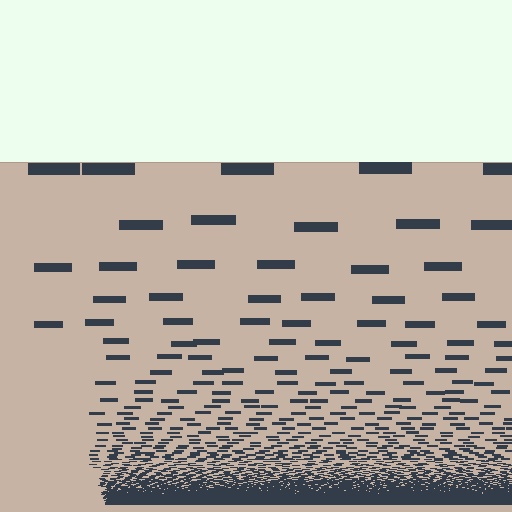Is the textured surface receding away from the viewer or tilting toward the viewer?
The surface appears to tilt toward the viewer. Texture elements get larger and sparser toward the top.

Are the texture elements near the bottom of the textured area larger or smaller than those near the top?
Smaller. The gradient is inverted — elements near the bottom are smaller and denser.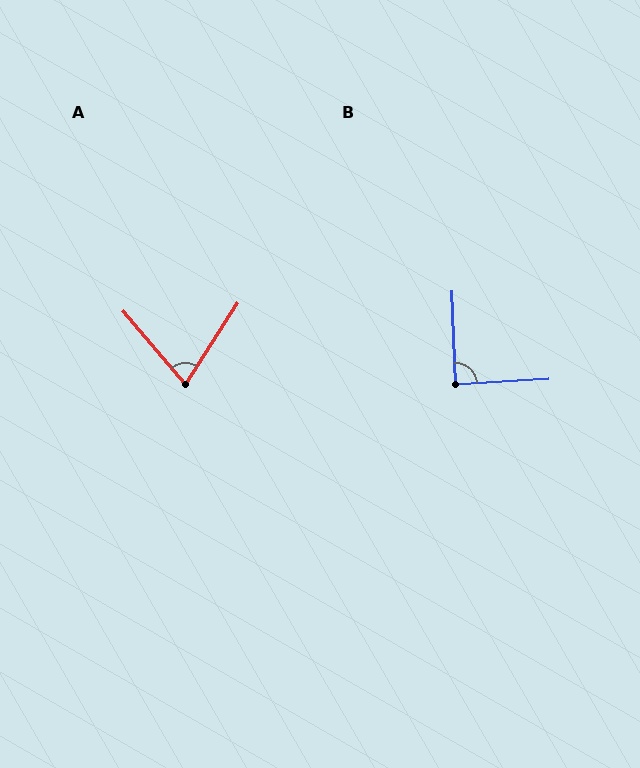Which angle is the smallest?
A, at approximately 73 degrees.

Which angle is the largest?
B, at approximately 88 degrees.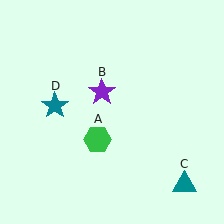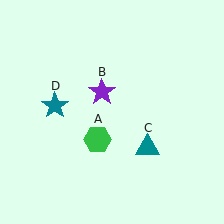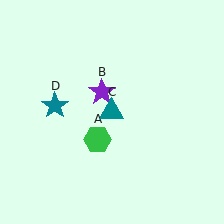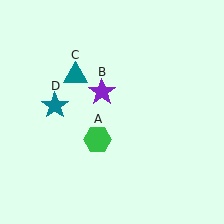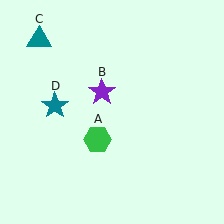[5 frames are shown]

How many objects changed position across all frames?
1 object changed position: teal triangle (object C).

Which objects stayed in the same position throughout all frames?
Green hexagon (object A) and purple star (object B) and teal star (object D) remained stationary.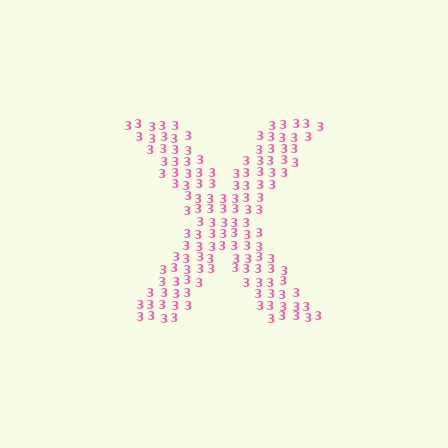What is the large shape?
The large shape is the letter X.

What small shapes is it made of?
It is made of small digit 3's.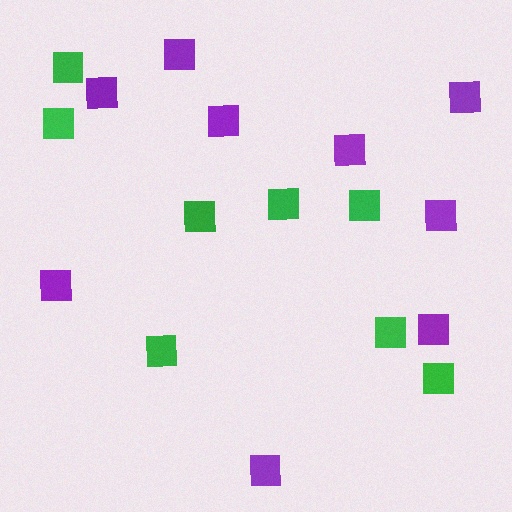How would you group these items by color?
There are 2 groups: one group of purple squares (9) and one group of green squares (8).